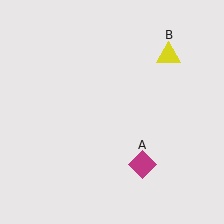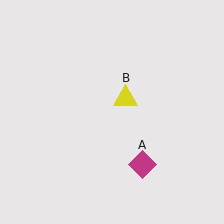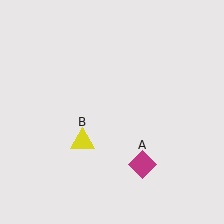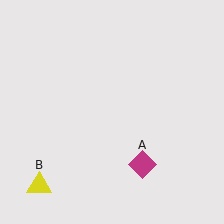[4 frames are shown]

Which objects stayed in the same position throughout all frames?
Magenta diamond (object A) remained stationary.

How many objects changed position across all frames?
1 object changed position: yellow triangle (object B).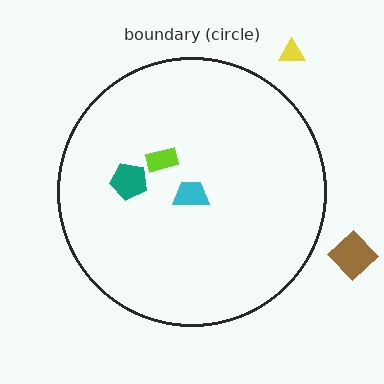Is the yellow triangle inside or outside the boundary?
Outside.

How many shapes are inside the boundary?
3 inside, 2 outside.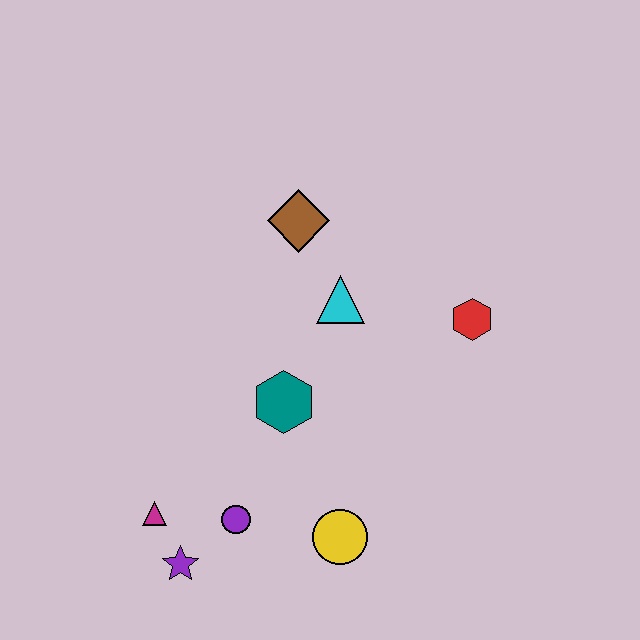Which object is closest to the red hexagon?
The cyan triangle is closest to the red hexagon.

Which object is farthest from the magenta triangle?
The red hexagon is farthest from the magenta triangle.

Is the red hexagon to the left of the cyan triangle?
No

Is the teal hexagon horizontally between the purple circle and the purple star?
No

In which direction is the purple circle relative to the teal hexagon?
The purple circle is below the teal hexagon.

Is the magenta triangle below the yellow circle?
No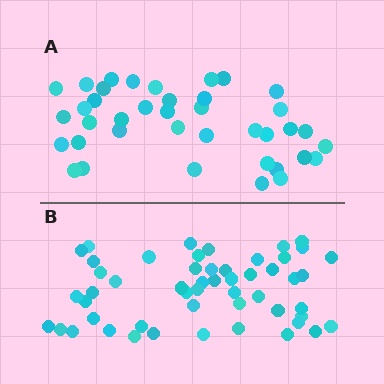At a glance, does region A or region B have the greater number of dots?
Region B (the bottom region) has more dots.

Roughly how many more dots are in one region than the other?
Region B has approximately 15 more dots than region A.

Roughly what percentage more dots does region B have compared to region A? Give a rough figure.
About 35% more.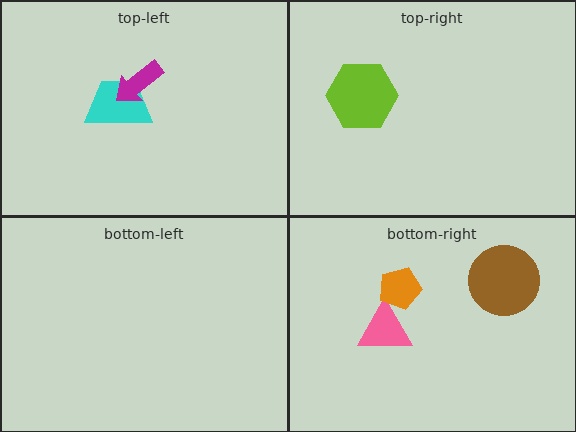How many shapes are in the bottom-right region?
3.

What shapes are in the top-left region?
The cyan trapezoid, the magenta arrow.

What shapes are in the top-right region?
The lime hexagon.